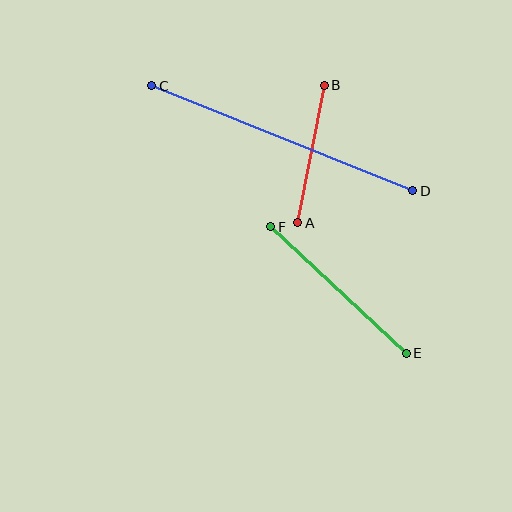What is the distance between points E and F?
The distance is approximately 185 pixels.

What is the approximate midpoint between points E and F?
The midpoint is at approximately (339, 290) pixels.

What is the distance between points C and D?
The distance is approximately 282 pixels.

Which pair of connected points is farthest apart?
Points C and D are farthest apart.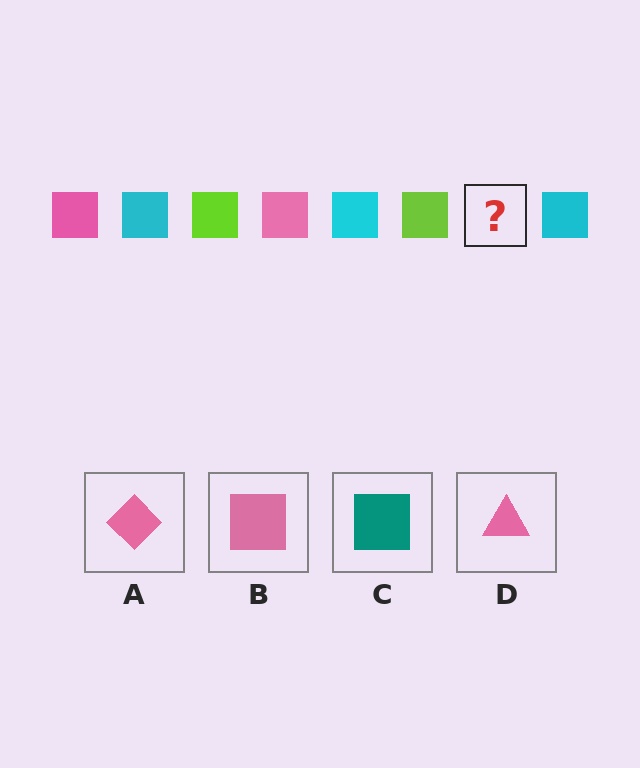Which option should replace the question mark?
Option B.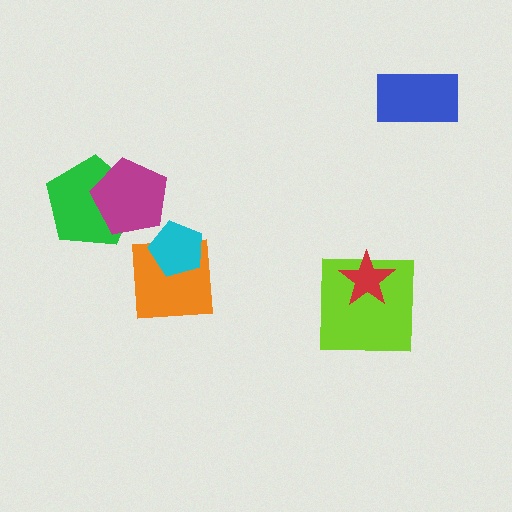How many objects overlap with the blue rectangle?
0 objects overlap with the blue rectangle.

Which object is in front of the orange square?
The cyan pentagon is in front of the orange square.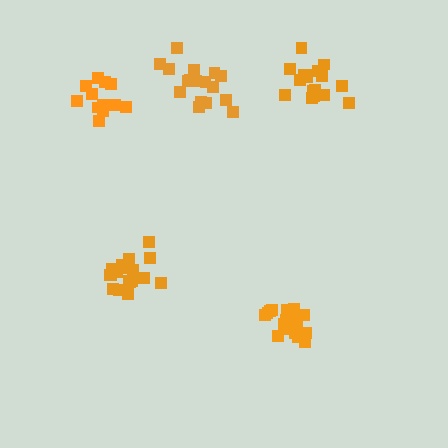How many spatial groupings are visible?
There are 5 spatial groupings.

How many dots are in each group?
Group 1: 18 dots, Group 2: 19 dots, Group 3: 18 dots, Group 4: 18 dots, Group 5: 13 dots (86 total).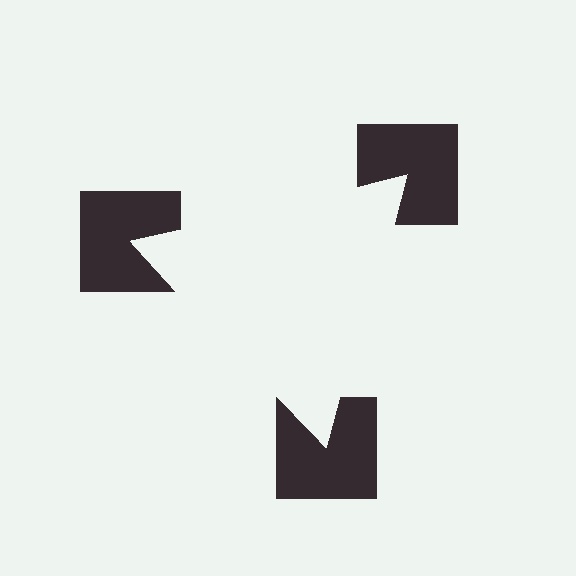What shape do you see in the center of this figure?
An illusory triangle — its edges are inferred from the aligned wedge cuts in the notched squares, not physically drawn.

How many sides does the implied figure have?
3 sides.